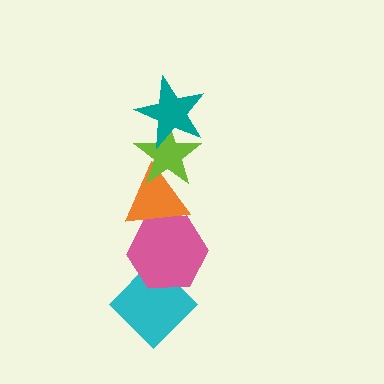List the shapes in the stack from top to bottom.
From top to bottom: the teal star, the lime star, the orange triangle, the pink hexagon, the cyan diamond.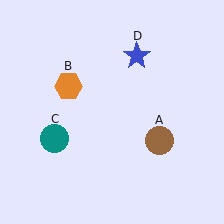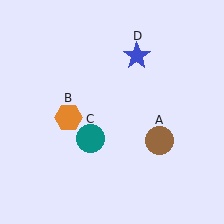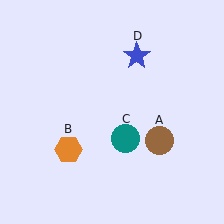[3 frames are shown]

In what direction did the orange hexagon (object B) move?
The orange hexagon (object B) moved down.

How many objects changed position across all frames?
2 objects changed position: orange hexagon (object B), teal circle (object C).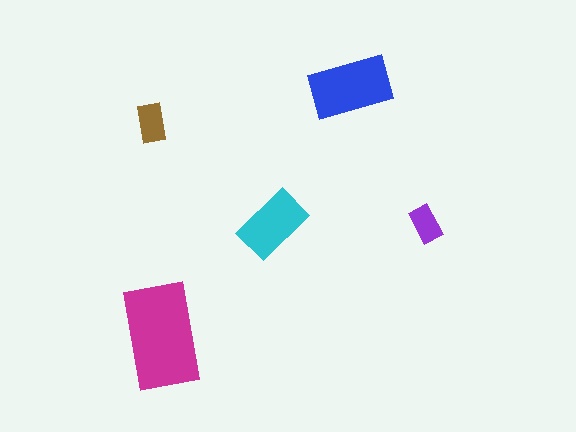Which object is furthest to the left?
The brown rectangle is leftmost.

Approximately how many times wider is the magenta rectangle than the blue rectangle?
About 1.5 times wider.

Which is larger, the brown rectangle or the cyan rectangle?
The cyan one.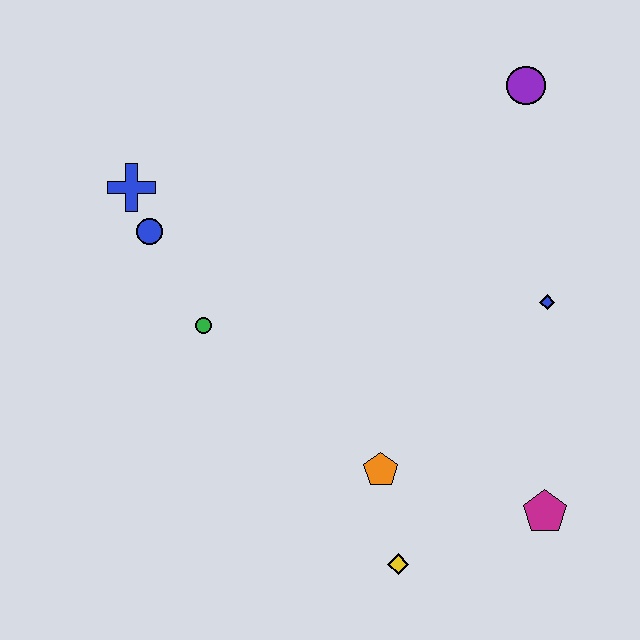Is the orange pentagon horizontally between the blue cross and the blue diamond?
Yes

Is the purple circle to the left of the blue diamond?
Yes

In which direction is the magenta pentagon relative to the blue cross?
The magenta pentagon is to the right of the blue cross.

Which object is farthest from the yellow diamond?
The purple circle is farthest from the yellow diamond.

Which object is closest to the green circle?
The blue circle is closest to the green circle.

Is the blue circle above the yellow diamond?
Yes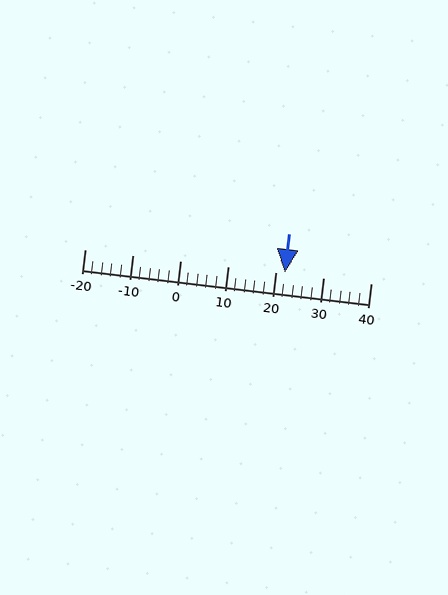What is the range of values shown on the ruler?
The ruler shows values from -20 to 40.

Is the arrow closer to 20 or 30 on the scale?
The arrow is closer to 20.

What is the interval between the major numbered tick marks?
The major tick marks are spaced 10 units apart.